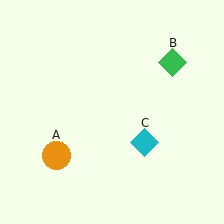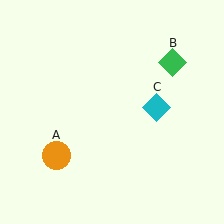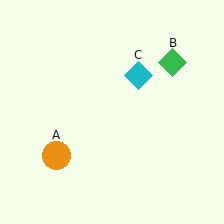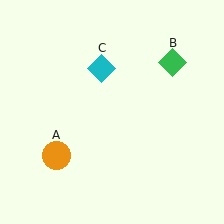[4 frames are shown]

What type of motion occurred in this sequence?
The cyan diamond (object C) rotated counterclockwise around the center of the scene.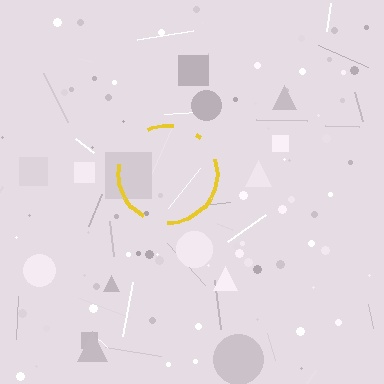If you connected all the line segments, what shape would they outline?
They would outline a circle.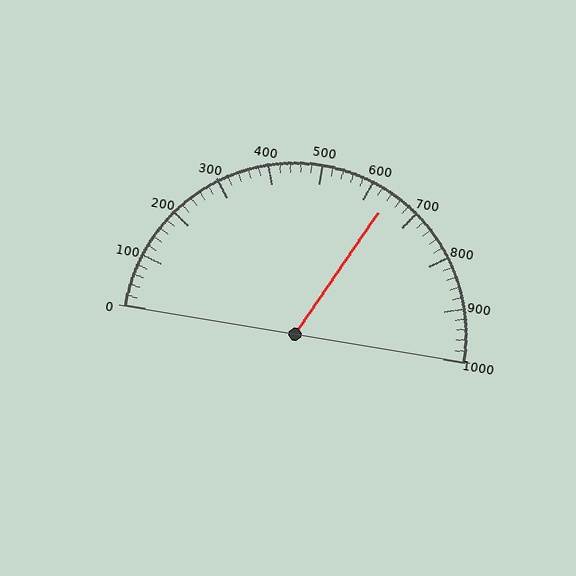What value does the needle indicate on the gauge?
The needle indicates approximately 640.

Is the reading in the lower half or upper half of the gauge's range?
The reading is in the upper half of the range (0 to 1000).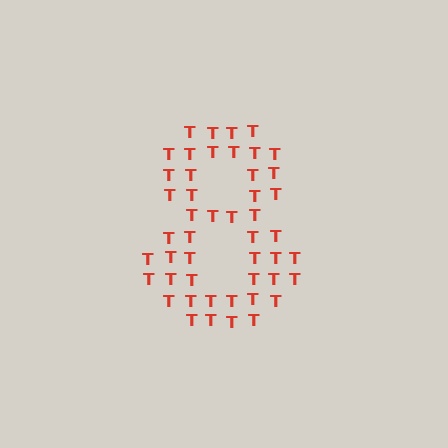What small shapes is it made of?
It is made of small letter T's.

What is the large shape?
The large shape is the digit 8.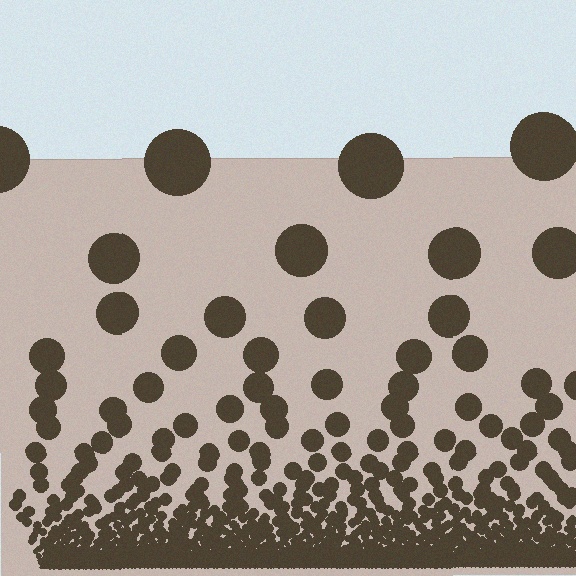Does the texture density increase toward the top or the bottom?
Density increases toward the bottom.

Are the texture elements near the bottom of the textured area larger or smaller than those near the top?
Smaller. The gradient is inverted — elements near the bottom are smaller and denser.